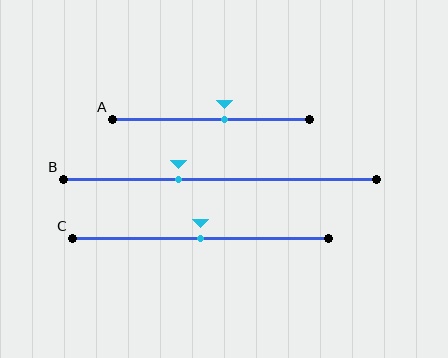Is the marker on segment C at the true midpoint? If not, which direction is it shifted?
Yes, the marker on segment C is at the true midpoint.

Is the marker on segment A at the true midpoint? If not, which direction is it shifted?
No, the marker on segment A is shifted to the right by about 7% of the segment length.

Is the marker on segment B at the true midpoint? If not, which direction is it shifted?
No, the marker on segment B is shifted to the left by about 13% of the segment length.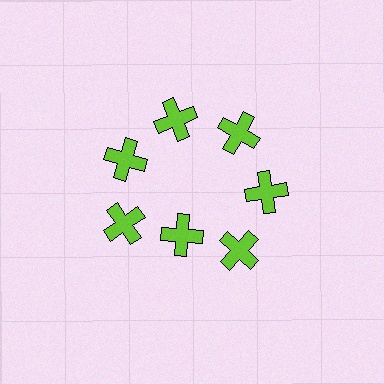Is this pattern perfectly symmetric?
No. The 7 lime crosses are arranged in a ring, but one element near the 6 o'clock position is pulled inward toward the center, breaking the 7-fold rotational symmetry.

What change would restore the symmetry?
The symmetry would be restored by moving it outward, back onto the ring so that all 7 crosses sit at equal angles and equal distance from the center.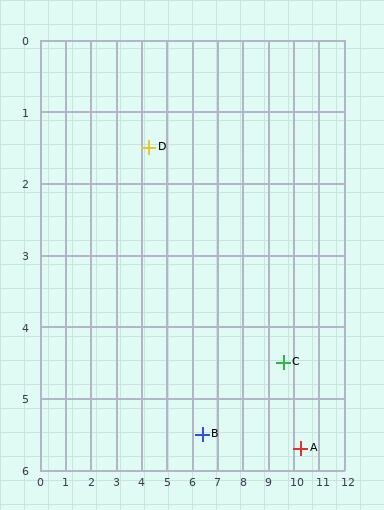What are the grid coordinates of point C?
Point C is at approximately (9.6, 4.5).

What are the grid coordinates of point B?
Point B is at approximately (6.4, 5.5).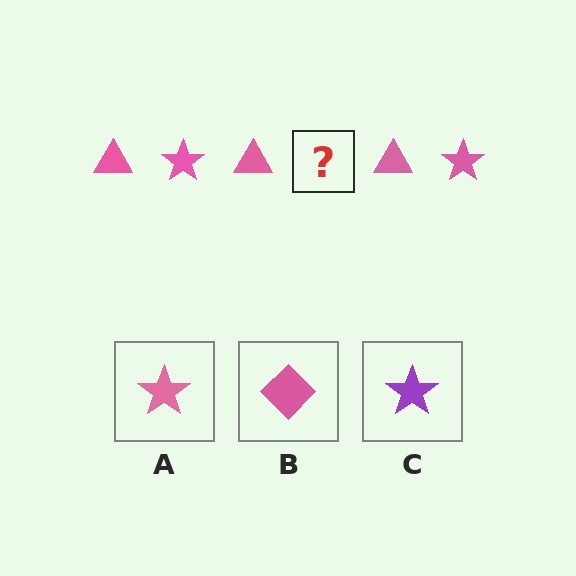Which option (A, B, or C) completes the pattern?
A.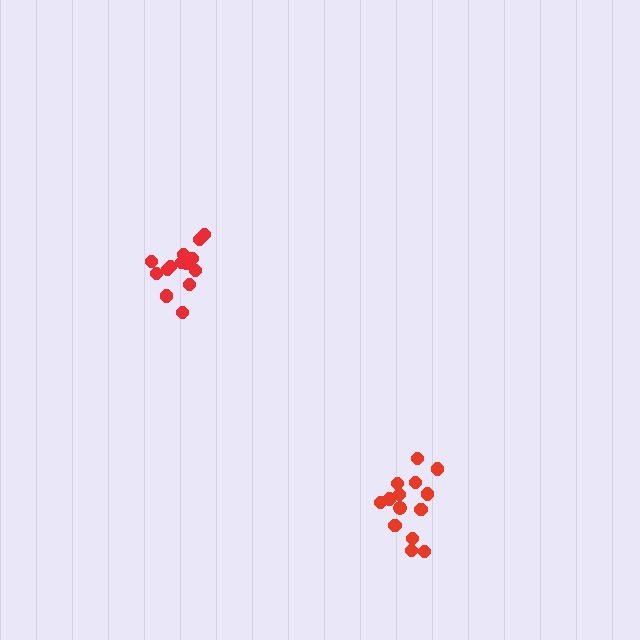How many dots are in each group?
Group 1: 14 dots, Group 2: 15 dots (29 total).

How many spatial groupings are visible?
There are 2 spatial groupings.